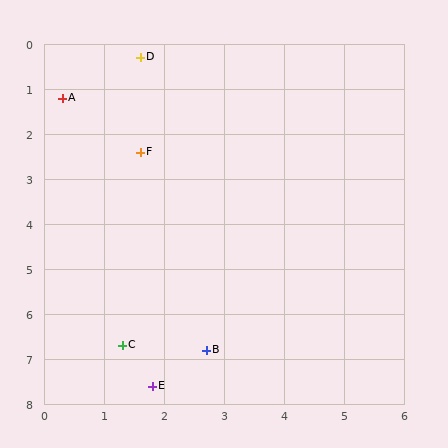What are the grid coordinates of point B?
Point B is at approximately (2.7, 6.8).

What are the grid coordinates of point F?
Point F is at approximately (1.6, 2.4).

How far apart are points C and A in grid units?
Points C and A are about 5.6 grid units apart.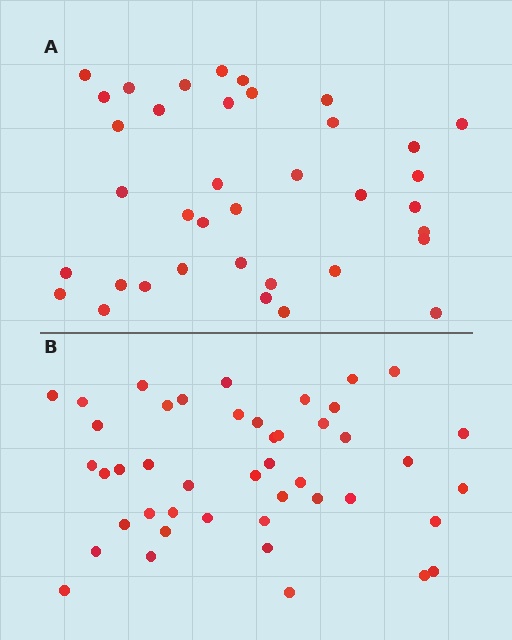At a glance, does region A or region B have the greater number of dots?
Region B (the bottom region) has more dots.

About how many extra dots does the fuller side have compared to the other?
Region B has roughly 8 or so more dots than region A.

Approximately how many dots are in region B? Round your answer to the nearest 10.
About 40 dots. (The exact count is 45, which rounds to 40.)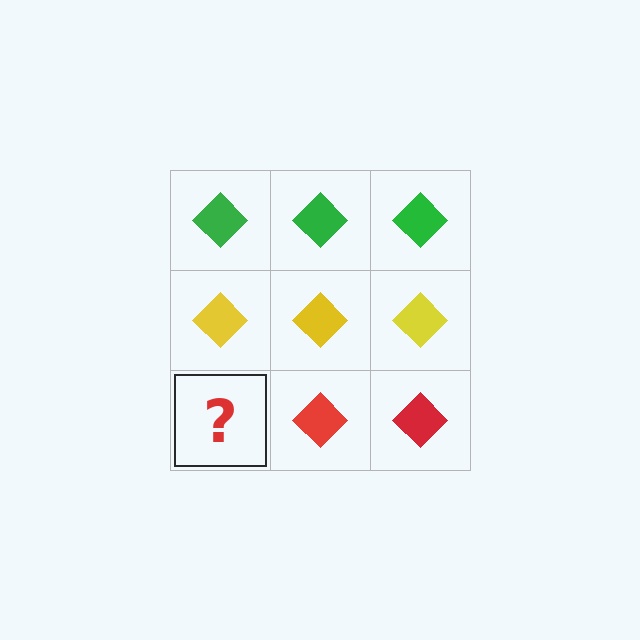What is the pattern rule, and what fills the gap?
The rule is that each row has a consistent color. The gap should be filled with a red diamond.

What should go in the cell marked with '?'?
The missing cell should contain a red diamond.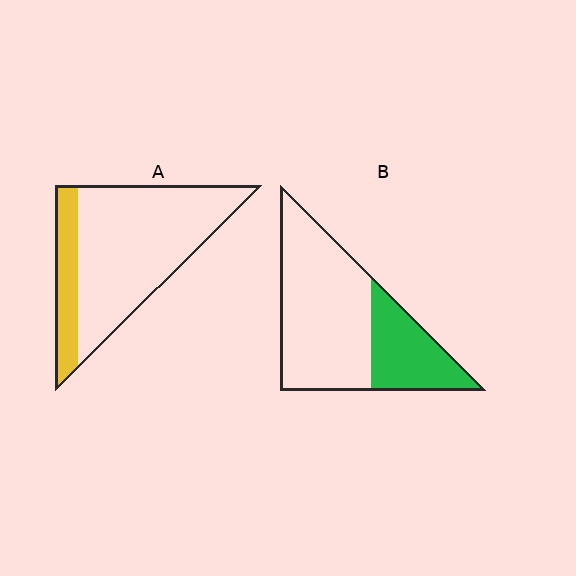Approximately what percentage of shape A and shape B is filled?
A is approximately 20% and B is approximately 30%.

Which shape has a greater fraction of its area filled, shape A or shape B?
Shape B.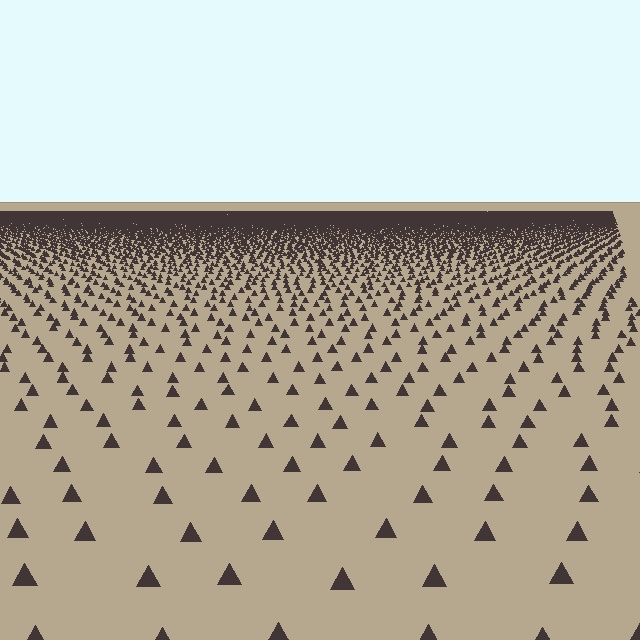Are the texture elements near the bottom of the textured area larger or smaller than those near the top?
Larger. Near the bottom, elements are closer to the viewer and appear at a bigger on-screen size.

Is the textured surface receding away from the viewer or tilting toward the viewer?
The surface is receding away from the viewer. Texture elements get smaller and denser toward the top.